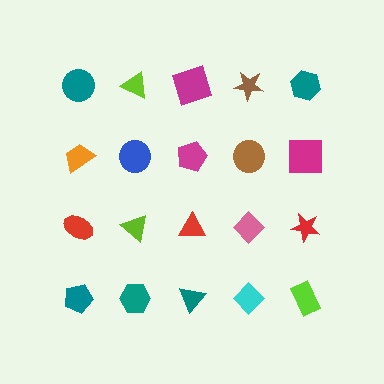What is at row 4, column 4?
A cyan diamond.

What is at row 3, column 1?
A red ellipse.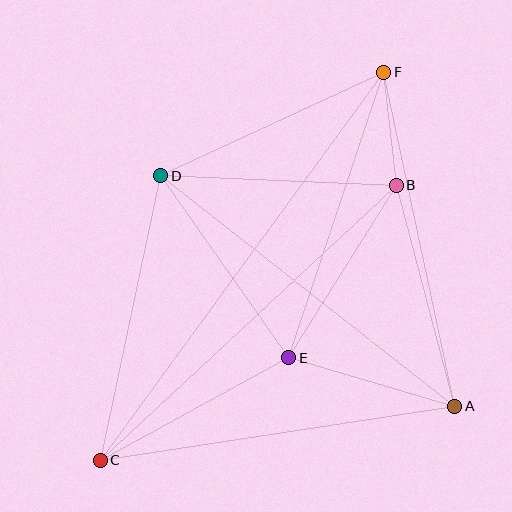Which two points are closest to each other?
Points B and F are closest to each other.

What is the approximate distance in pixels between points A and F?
The distance between A and F is approximately 342 pixels.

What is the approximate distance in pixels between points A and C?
The distance between A and C is approximately 358 pixels.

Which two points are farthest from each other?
Points C and F are farthest from each other.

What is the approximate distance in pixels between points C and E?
The distance between C and E is approximately 214 pixels.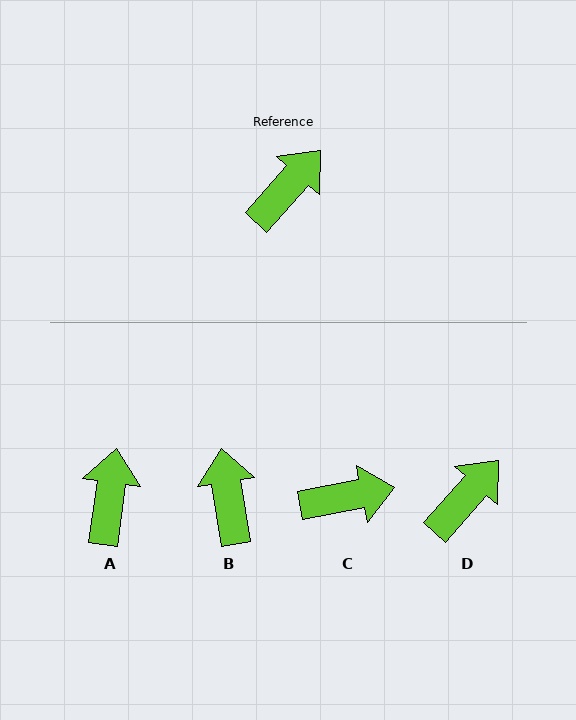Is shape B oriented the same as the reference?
No, it is off by about 51 degrees.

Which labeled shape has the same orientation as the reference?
D.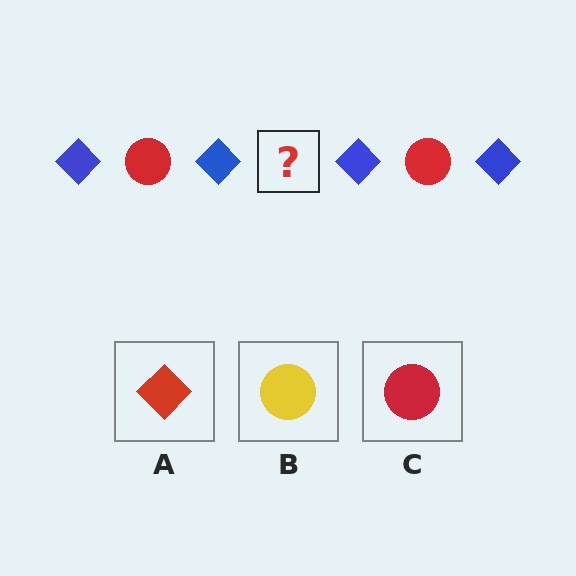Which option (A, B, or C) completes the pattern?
C.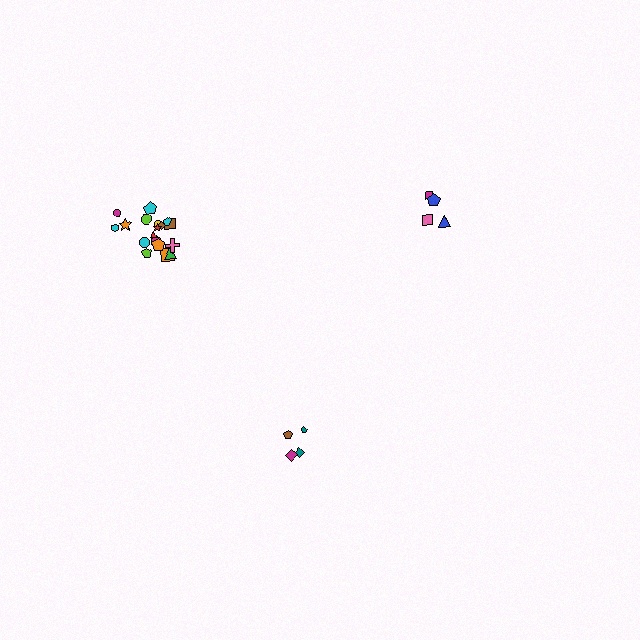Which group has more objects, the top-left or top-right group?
The top-left group.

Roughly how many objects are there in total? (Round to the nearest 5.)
Roughly 25 objects in total.